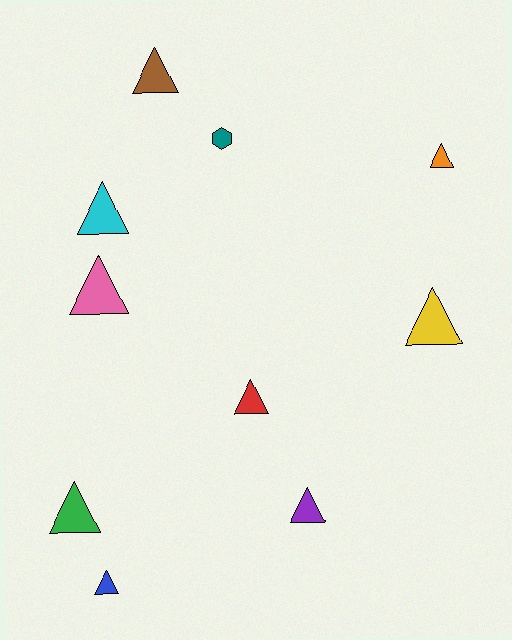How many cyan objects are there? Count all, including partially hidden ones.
There is 1 cyan object.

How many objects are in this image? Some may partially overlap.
There are 10 objects.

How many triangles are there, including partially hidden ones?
There are 9 triangles.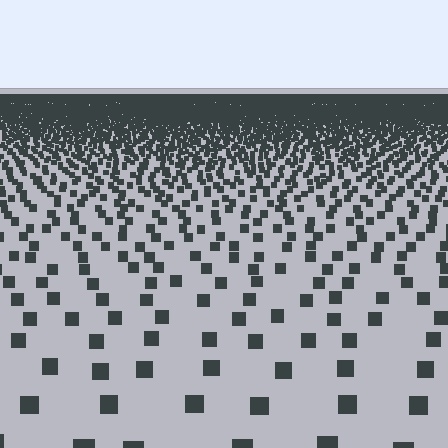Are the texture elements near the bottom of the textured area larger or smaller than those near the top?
Larger. Near the bottom, elements are closer to the viewer and appear at a bigger on-screen size.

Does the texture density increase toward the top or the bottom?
Density increases toward the top.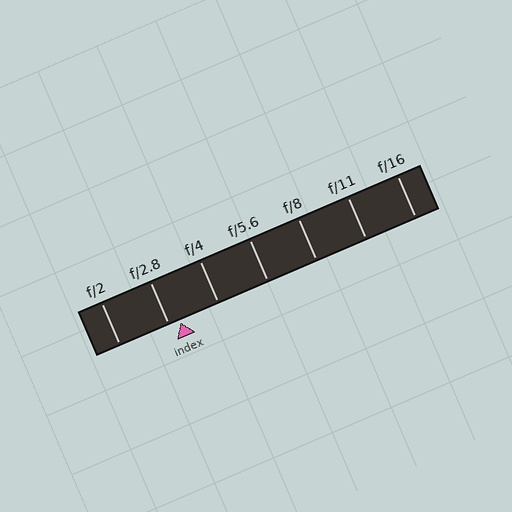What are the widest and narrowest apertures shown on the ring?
The widest aperture shown is f/2 and the narrowest is f/16.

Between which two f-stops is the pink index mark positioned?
The index mark is between f/2.8 and f/4.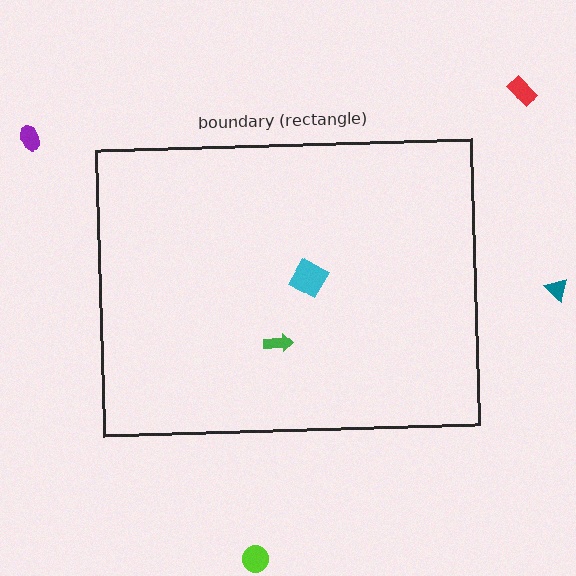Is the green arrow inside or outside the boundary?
Inside.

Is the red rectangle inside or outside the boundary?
Outside.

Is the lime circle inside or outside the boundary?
Outside.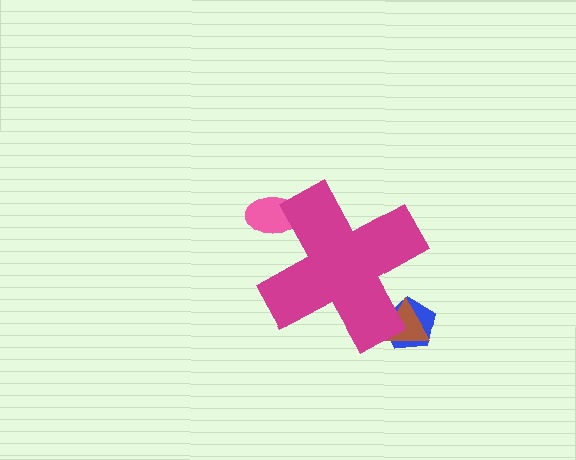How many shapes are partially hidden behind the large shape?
3 shapes are partially hidden.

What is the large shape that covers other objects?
A magenta cross.